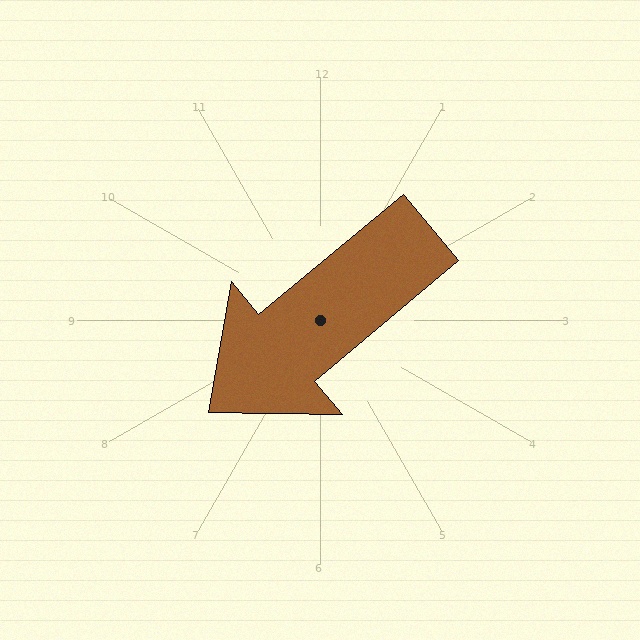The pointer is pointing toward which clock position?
Roughly 8 o'clock.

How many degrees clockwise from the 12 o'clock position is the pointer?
Approximately 230 degrees.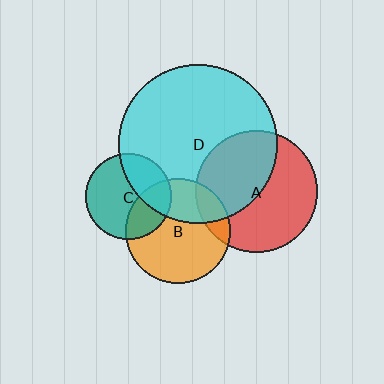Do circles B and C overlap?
Yes.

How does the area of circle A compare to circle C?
Approximately 2.0 times.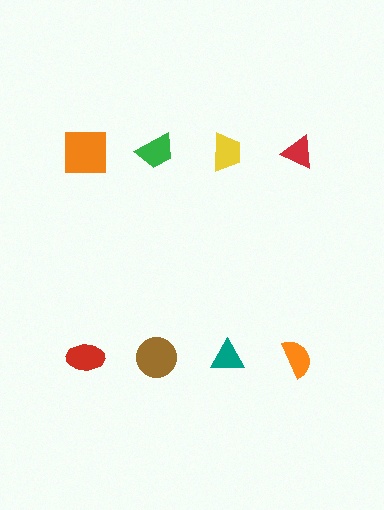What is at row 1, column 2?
A green trapezoid.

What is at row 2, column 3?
A teal triangle.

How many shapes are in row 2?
4 shapes.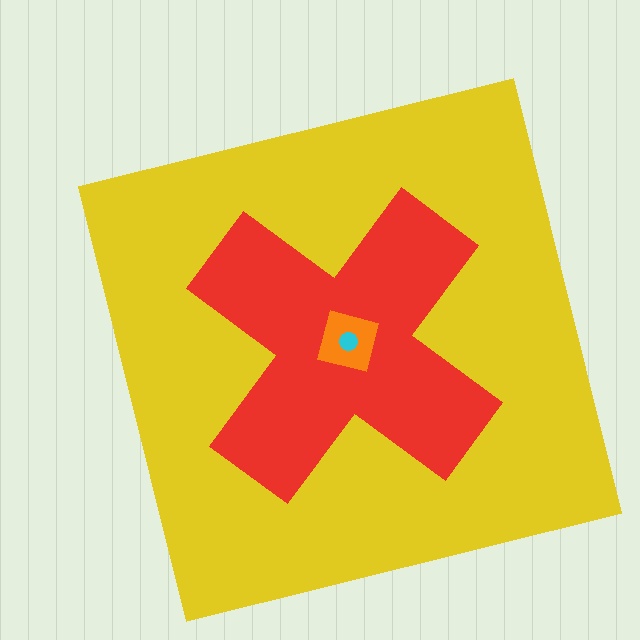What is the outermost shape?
The yellow square.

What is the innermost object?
The cyan circle.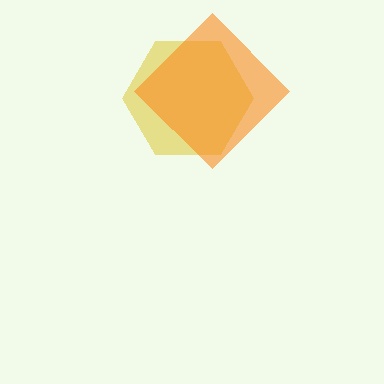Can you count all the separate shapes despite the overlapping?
Yes, there are 2 separate shapes.